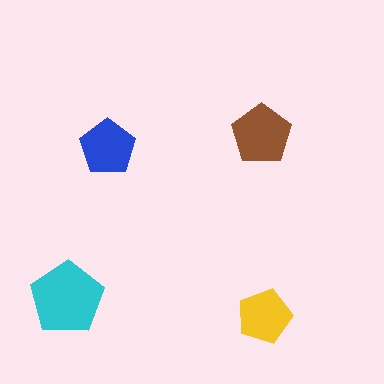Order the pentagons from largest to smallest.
the cyan one, the brown one, the blue one, the yellow one.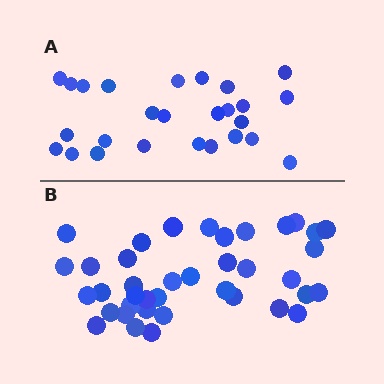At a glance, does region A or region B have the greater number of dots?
Region B (the bottom region) has more dots.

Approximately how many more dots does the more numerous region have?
Region B has approximately 15 more dots than region A.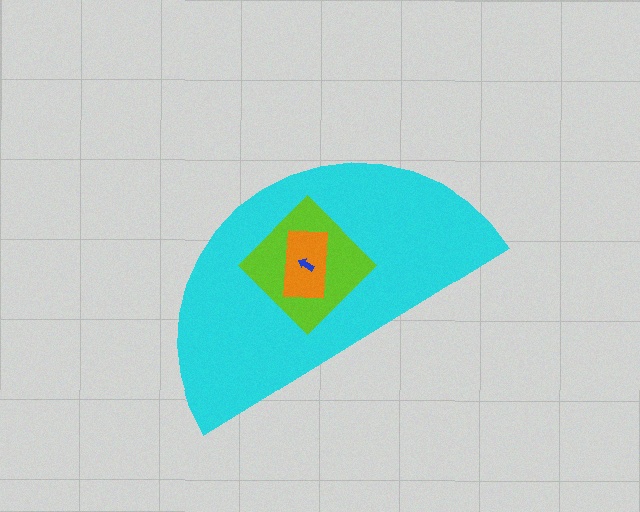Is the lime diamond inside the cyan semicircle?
Yes.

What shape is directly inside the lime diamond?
The orange rectangle.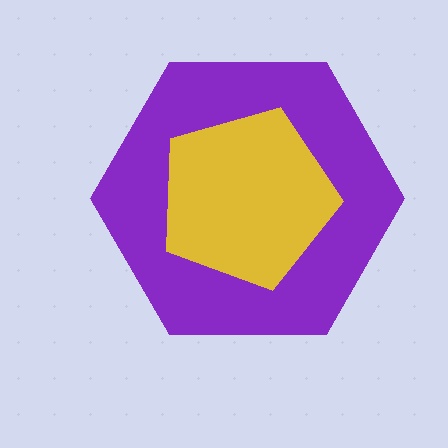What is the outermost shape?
The purple hexagon.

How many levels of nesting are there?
2.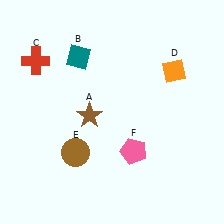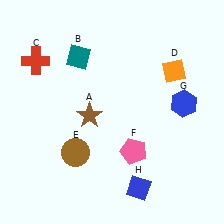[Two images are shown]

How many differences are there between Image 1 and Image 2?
There are 2 differences between the two images.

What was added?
A blue hexagon (G), a blue diamond (H) were added in Image 2.